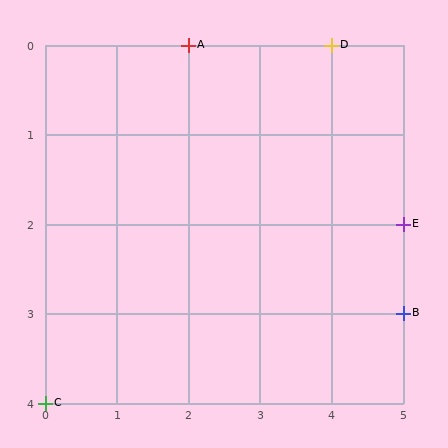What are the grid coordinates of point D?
Point D is at grid coordinates (4, 0).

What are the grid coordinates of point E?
Point E is at grid coordinates (5, 2).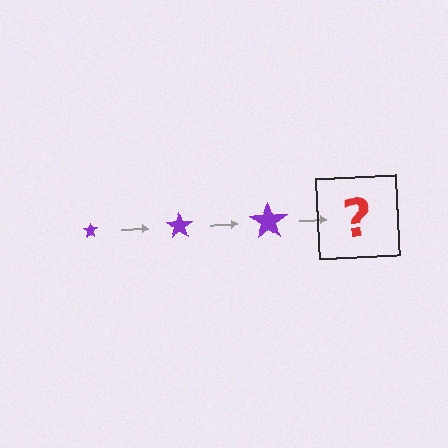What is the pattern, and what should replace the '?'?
The pattern is that the star gets progressively larger each step. The '?' should be a purple star, larger than the previous one.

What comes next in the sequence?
The next element should be a purple star, larger than the previous one.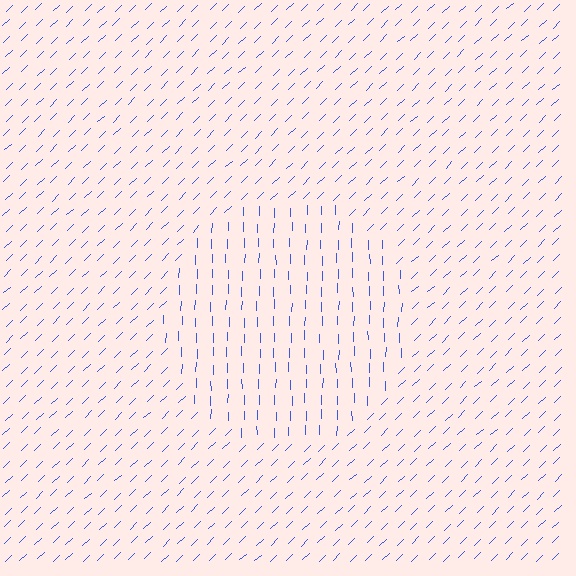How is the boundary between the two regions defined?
The boundary is defined purely by a change in line orientation (approximately 45 degrees difference). All lines are the same color and thickness.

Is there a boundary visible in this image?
Yes, there is a texture boundary formed by a change in line orientation.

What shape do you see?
I see a circle.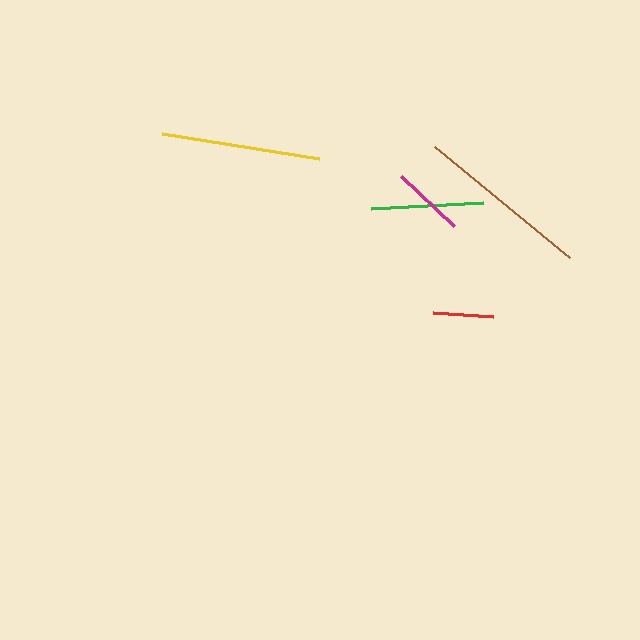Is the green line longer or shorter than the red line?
The green line is longer than the red line.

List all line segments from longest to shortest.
From longest to shortest: brown, yellow, green, magenta, red.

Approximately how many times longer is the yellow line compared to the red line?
The yellow line is approximately 2.6 times the length of the red line.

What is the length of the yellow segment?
The yellow segment is approximately 158 pixels long.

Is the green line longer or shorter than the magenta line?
The green line is longer than the magenta line.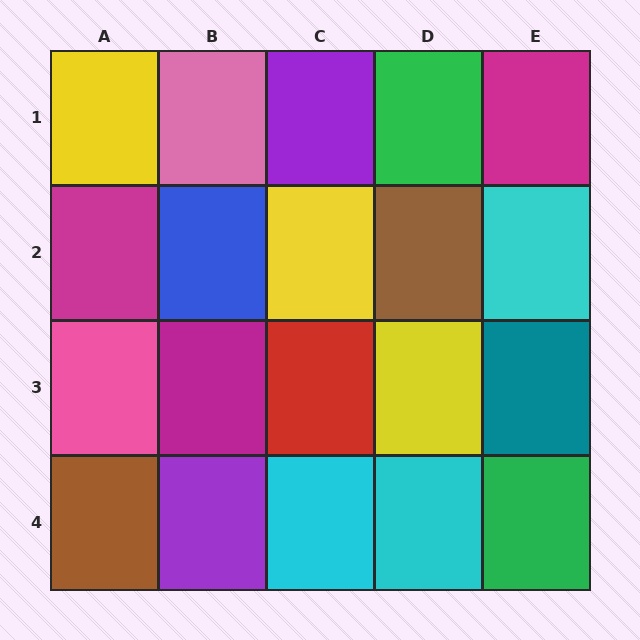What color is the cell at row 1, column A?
Yellow.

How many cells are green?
2 cells are green.